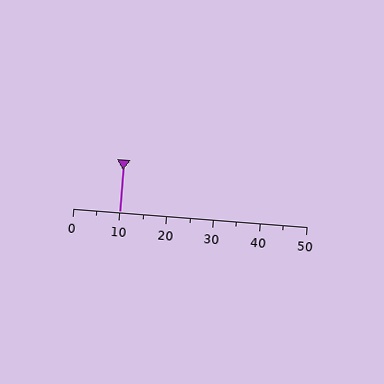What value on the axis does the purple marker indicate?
The marker indicates approximately 10.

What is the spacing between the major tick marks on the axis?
The major ticks are spaced 10 apart.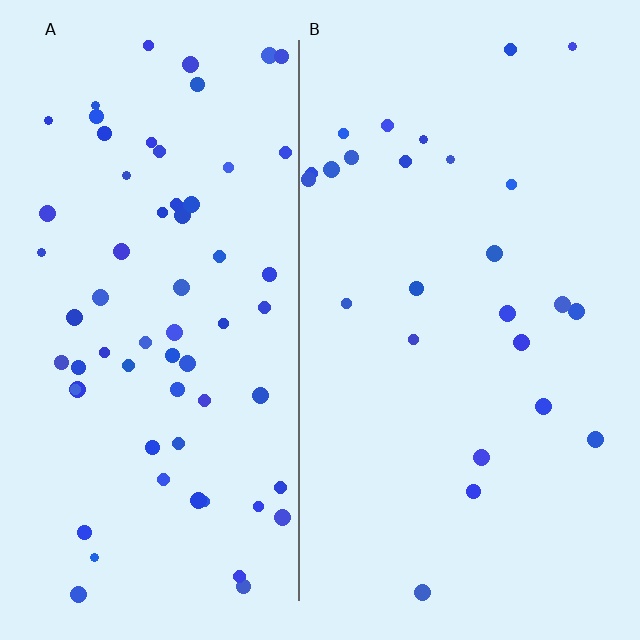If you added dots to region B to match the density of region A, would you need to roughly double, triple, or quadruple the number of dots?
Approximately triple.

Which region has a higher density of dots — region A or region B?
A (the left).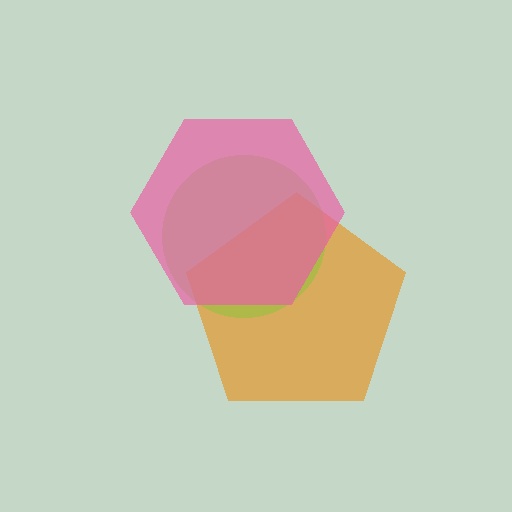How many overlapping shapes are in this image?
There are 3 overlapping shapes in the image.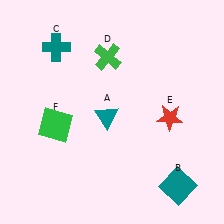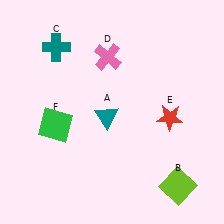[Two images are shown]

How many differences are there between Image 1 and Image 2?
There are 2 differences between the two images.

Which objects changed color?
B changed from teal to lime. D changed from green to pink.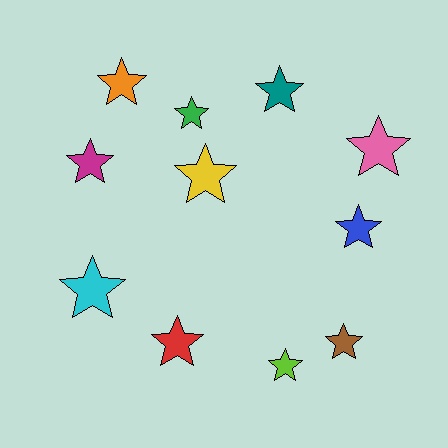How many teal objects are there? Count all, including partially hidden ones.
There is 1 teal object.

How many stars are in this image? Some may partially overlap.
There are 11 stars.